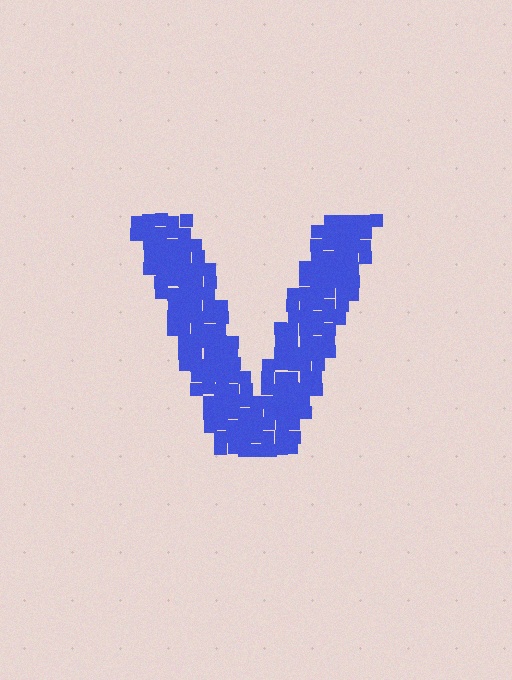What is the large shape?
The large shape is the letter V.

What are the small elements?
The small elements are squares.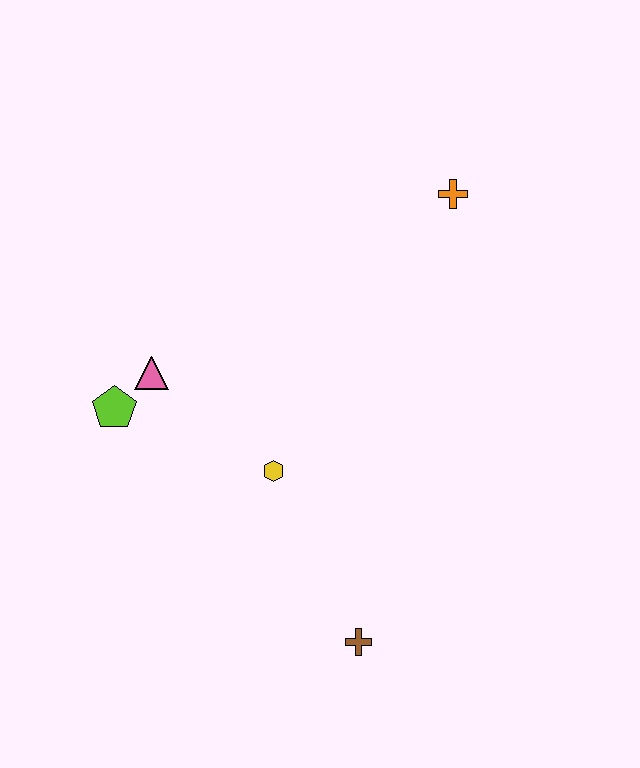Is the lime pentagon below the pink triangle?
Yes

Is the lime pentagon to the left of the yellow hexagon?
Yes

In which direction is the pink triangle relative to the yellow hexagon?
The pink triangle is to the left of the yellow hexagon.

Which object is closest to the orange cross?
The yellow hexagon is closest to the orange cross.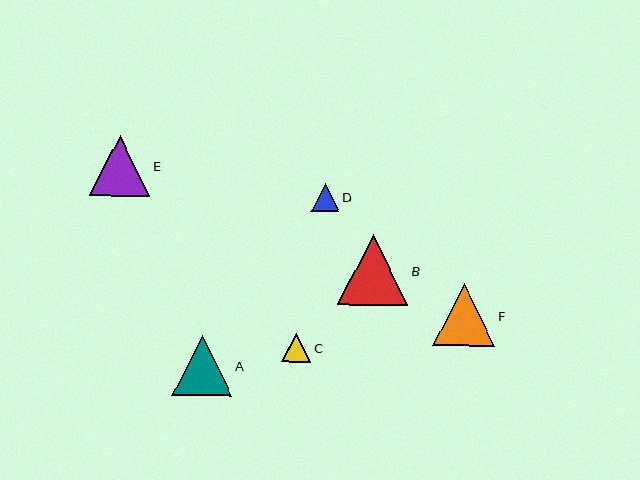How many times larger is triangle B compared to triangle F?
Triangle B is approximately 1.1 times the size of triangle F.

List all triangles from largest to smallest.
From largest to smallest: B, F, E, A, C, D.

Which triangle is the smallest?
Triangle D is the smallest with a size of approximately 28 pixels.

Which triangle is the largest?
Triangle B is the largest with a size of approximately 70 pixels.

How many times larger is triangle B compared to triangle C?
Triangle B is approximately 2.4 times the size of triangle C.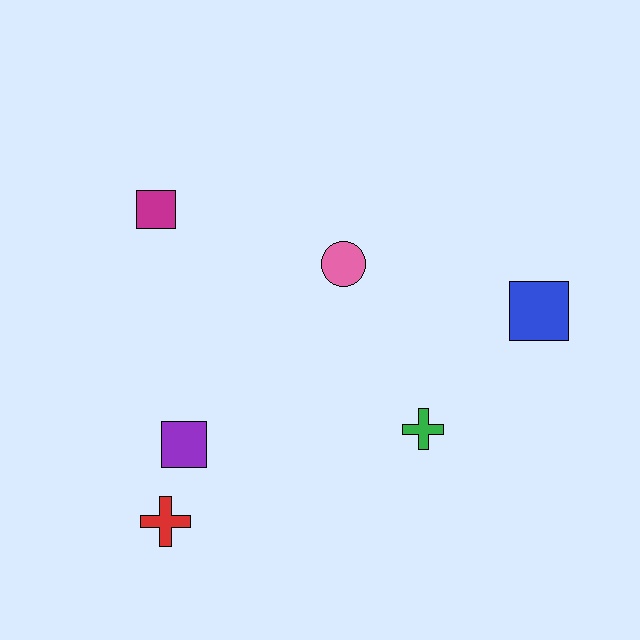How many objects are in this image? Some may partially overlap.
There are 6 objects.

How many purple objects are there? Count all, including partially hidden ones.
There is 1 purple object.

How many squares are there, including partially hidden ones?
There are 3 squares.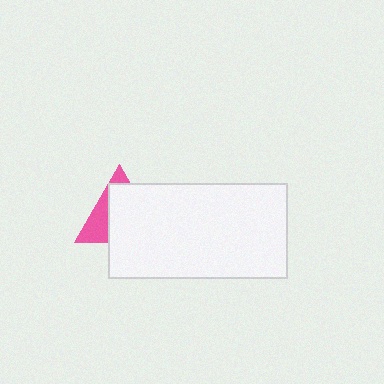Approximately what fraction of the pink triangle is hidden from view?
Roughly 67% of the pink triangle is hidden behind the white rectangle.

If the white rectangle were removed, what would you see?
You would see the complete pink triangle.